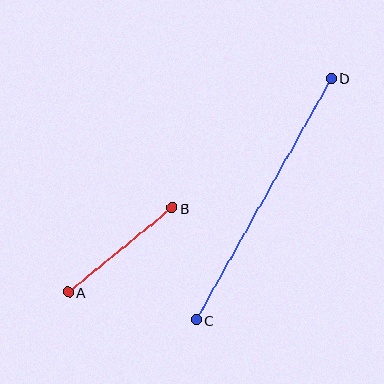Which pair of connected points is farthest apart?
Points C and D are farthest apart.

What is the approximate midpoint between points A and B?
The midpoint is at approximately (120, 250) pixels.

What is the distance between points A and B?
The distance is approximately 133 pixels.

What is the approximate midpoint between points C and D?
The midpoint is at approximately (264, 199) pixels.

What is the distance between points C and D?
The distance is approximately 277 pixels.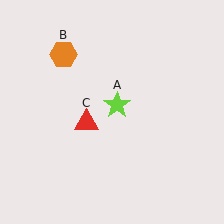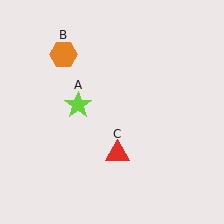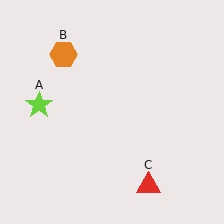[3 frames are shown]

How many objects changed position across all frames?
2 objects changed position: lime star (object A), red triangle (object C).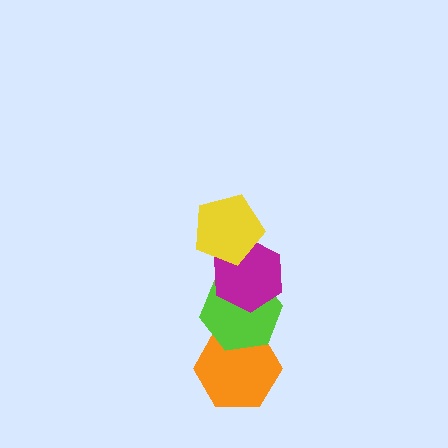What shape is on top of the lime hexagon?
The magenta hexagon is on top of the lime hexagon.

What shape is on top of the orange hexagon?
The lime hexagon is on top of the orange hexagon.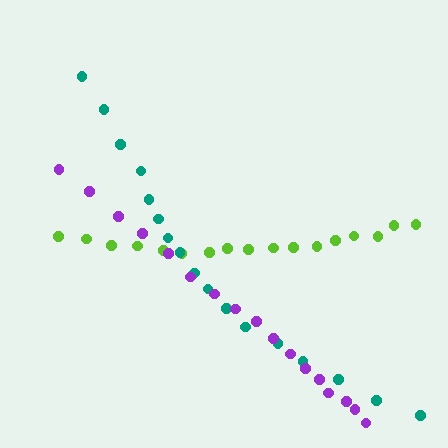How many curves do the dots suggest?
There are 3 distinct paths.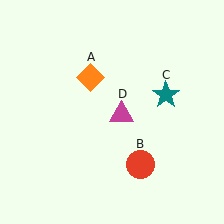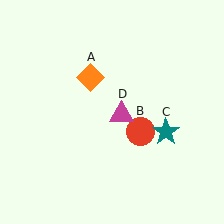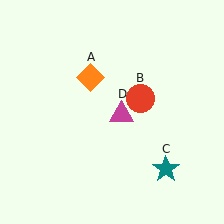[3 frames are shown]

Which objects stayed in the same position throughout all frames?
Orange diamond (object A) and magenta triangle (object D) remained stationary.